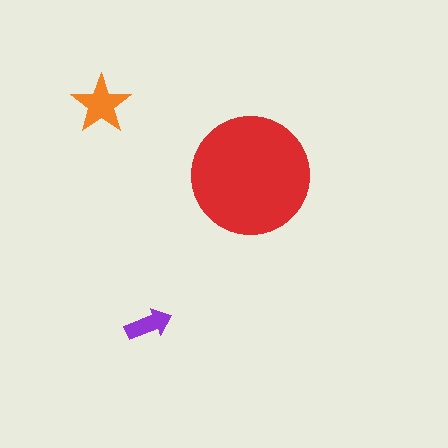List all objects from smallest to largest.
The purple arrow, the orange star, the red circle.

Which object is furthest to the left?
The orange star is leftmost.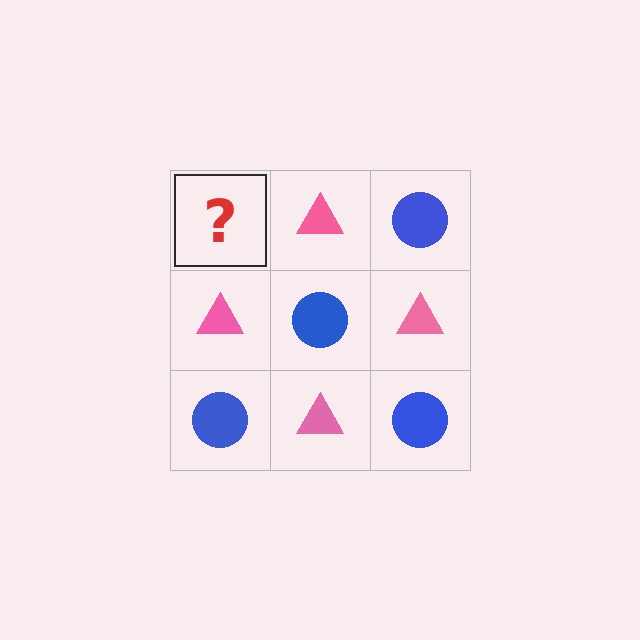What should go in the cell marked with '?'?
The missing cell should contain a blue circle.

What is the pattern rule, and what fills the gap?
The rule is that it alternates blue circle and pink triangle in a checkerboard pattern. The gap should be filled with a blue circle.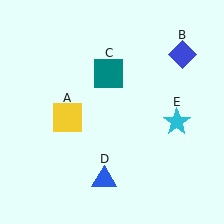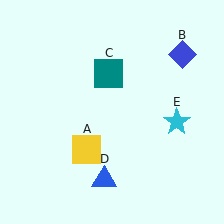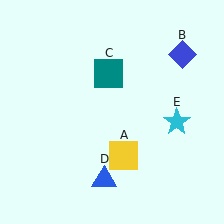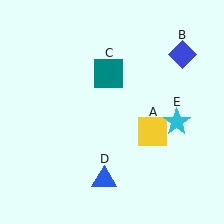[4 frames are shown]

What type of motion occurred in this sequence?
The yellow square (object A) rotated counterclockwise around the center of the scene.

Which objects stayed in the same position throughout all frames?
Blue diamond (object B) and teal square (object C) and blue triangle (object D) and cyan star (object E) remained stationary.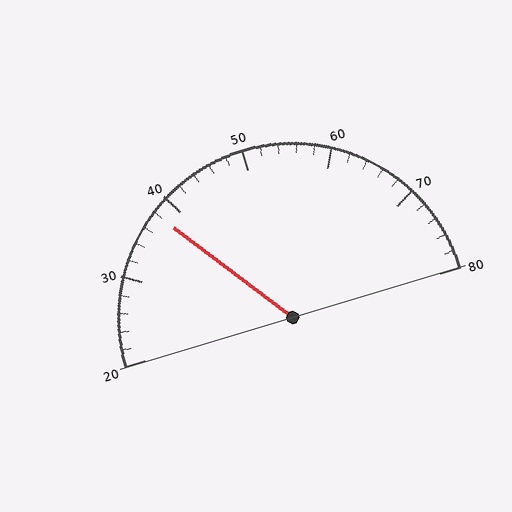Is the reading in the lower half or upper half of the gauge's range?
The reading is in the lower half of the range (20 to 80).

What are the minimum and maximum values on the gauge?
The gauge ranges from 20 to 80.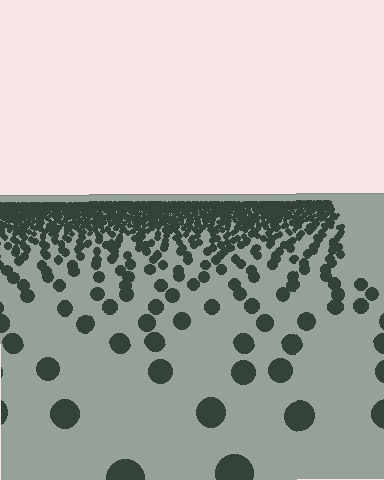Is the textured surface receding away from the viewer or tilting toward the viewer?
The surface is receding away from the viewer. Texture elements get smaller and denser toward the top.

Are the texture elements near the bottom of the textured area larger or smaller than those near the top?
Larger. Near the bottom, elements are closer to the viewer and appear at a bigger on-screen size.